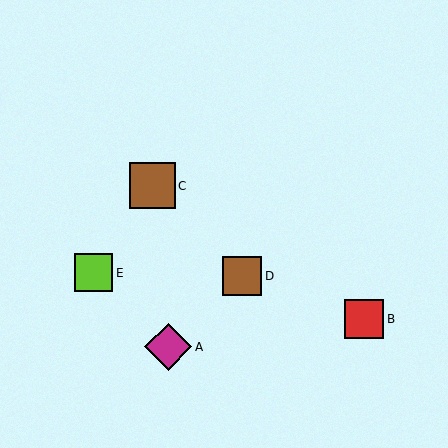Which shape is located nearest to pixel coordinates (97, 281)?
The lime square (labeled E) at (94, 273) is nearest to that location.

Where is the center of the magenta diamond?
The center of the magenta diamond is at (168, 347).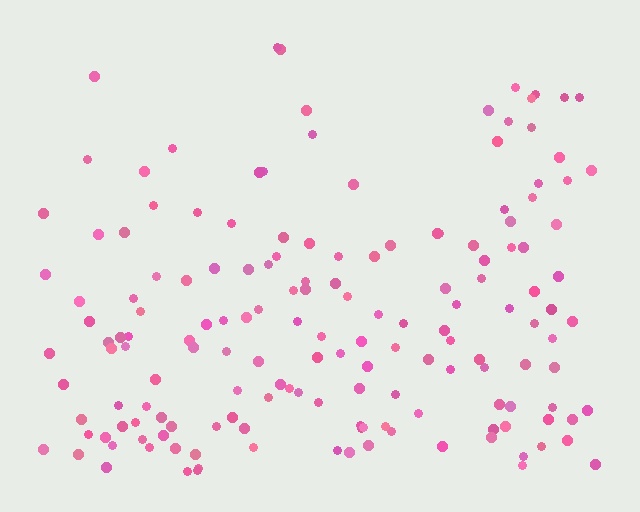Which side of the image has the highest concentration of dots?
The bottom.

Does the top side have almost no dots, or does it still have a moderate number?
Still a moderate number, just noticeably fewer than the bottom.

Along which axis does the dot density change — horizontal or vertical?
Vertical.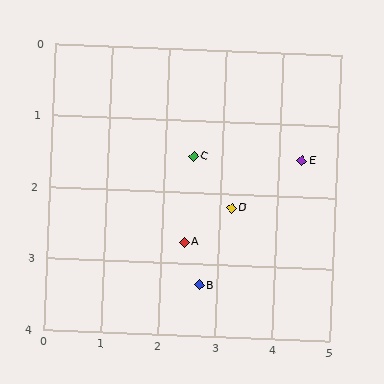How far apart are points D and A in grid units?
Points D and A are about 0.9 grid units apart.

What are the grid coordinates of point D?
Point D is at approximately (3.2, 2.2).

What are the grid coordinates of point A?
Point A is at approximately (2.4, 2.7).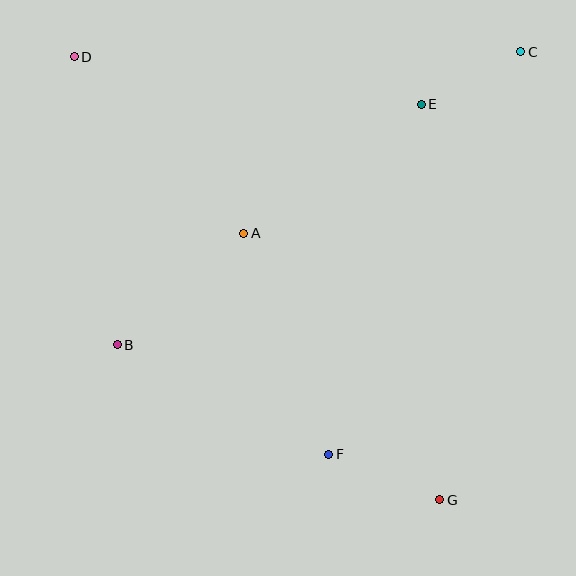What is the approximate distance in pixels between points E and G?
The distance between E and G is approximately 396 pixels.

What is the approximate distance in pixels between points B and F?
The distance between B and F is approximately 238 pixels.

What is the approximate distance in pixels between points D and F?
The distance between D and F is approximately 472 pixels.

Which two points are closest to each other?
Points C and E are closest to each other.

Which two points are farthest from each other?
Points D and G are farthest from each other.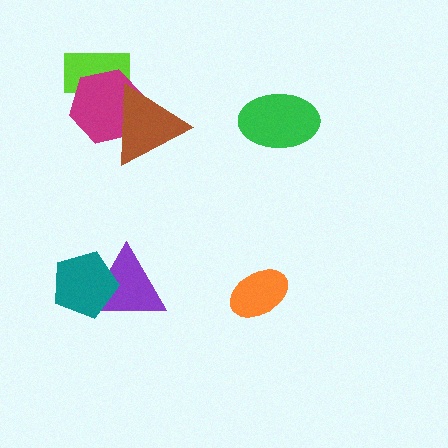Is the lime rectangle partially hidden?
Yes, it is partially covered by another shape.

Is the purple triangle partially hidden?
Yes, it is partially covered by another shape.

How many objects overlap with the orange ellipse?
0 objects overlap with the orange ellipse.